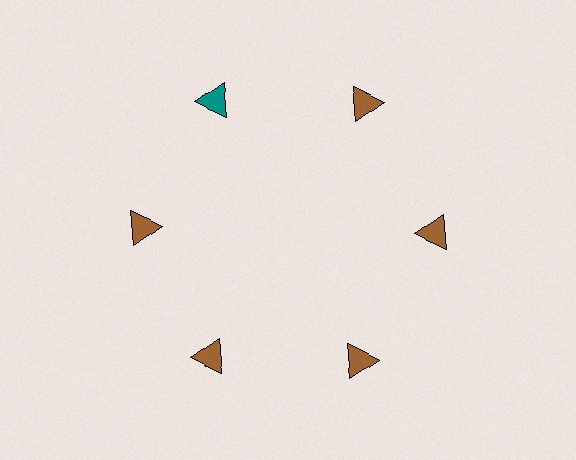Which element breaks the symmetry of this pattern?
The teal triangle at roughly the 11 o'clock position breaks the symmetry. All other shapes are brown triangles.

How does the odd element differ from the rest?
It has a different color: teal instead of brown.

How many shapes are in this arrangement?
There are 6 shapes arranged in a ring pattern.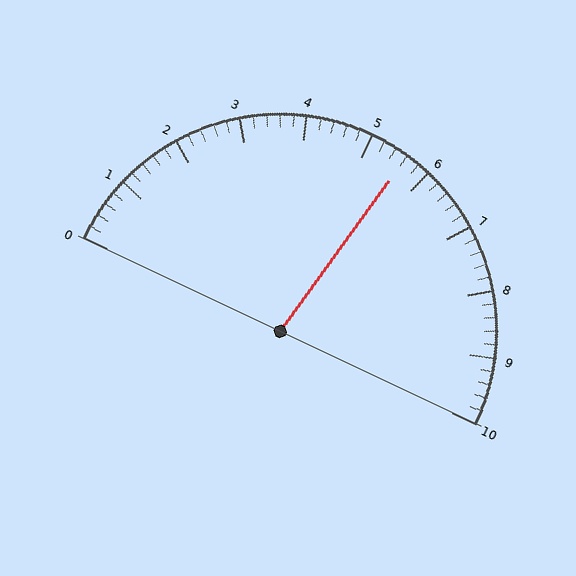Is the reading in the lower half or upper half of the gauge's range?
The reading is in the upper half of the range (0 to 10).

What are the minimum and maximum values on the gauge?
The gauge ranges from 0 to 10.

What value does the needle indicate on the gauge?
The needle indicates approximately 5.6.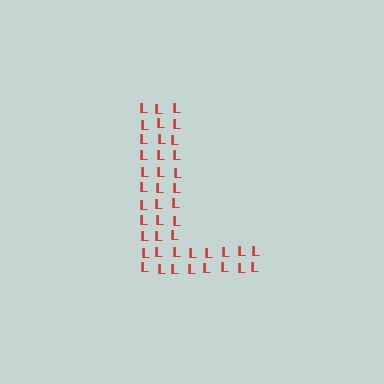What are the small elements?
The small elements are letter L's.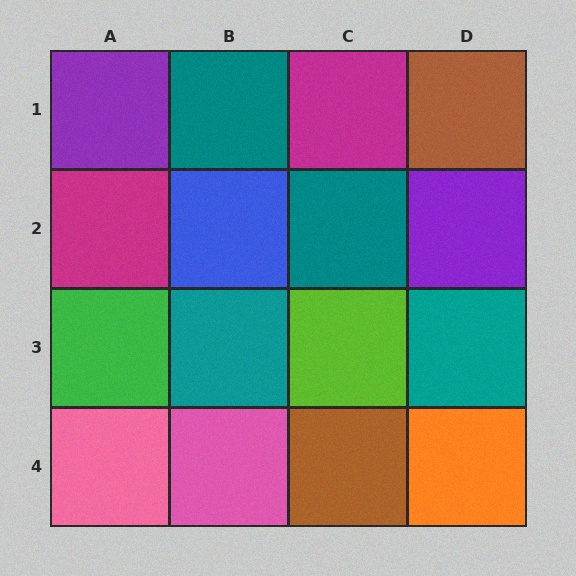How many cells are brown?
2 cells are brown.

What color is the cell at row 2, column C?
Teal.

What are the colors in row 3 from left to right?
Green, teal, lime, teal.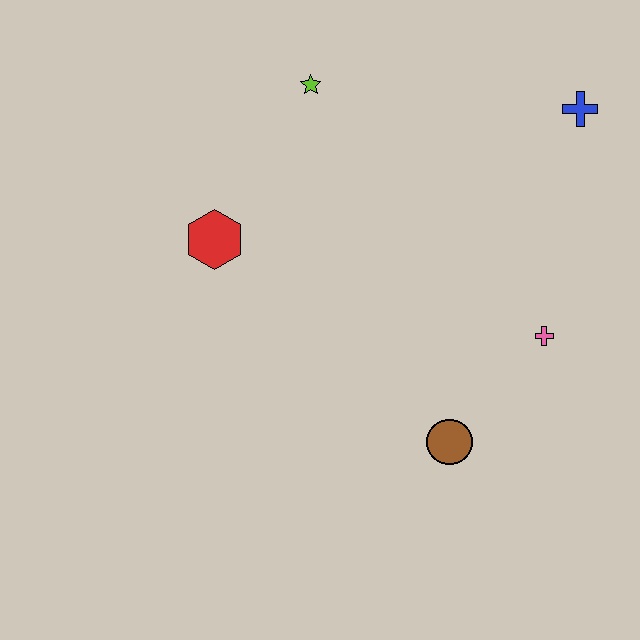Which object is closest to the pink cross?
The brown circle is closest to the pink cross.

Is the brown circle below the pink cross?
Yes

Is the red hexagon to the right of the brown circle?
No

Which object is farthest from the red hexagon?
The blue cross is farthest from the red hexagon.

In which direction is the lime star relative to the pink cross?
The lime star is above the pink cross.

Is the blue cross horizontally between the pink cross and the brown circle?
No